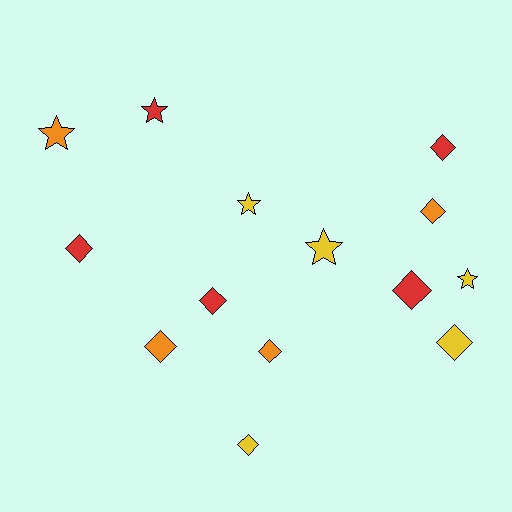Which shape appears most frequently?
Diamond, with 9 objects.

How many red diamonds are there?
There are 4 red diamonds.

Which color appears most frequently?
Red, with 5 objects.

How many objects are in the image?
There are 14 objects.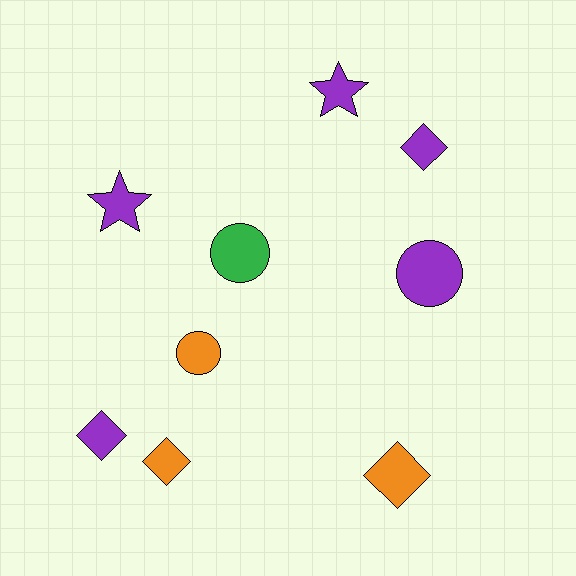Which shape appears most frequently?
Diamond, with 4 objects.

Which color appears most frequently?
Purple, with 5 objects.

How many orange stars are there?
There are no orange stars.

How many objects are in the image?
There are 9 objects.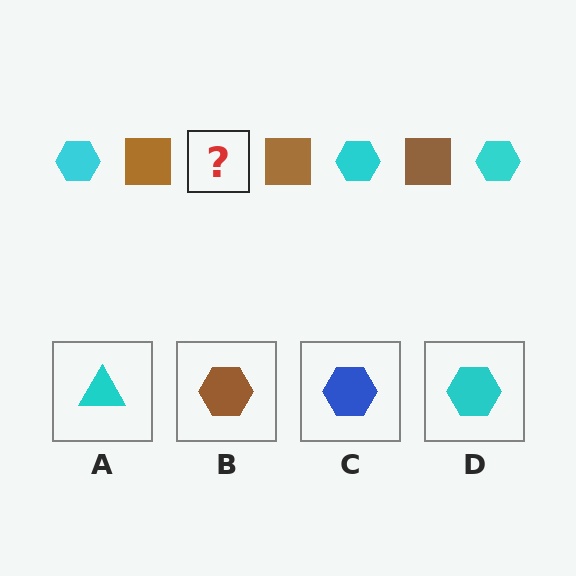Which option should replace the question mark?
Option D.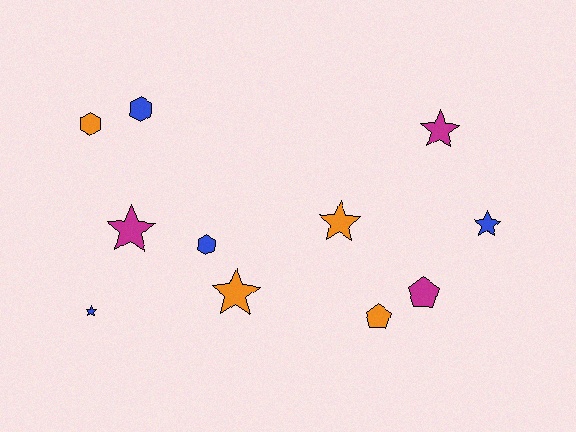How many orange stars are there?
There are 2 orange stars.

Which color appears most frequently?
Blue, with 4 objects.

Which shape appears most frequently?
Star, with 6 objects.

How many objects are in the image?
There are 11 objects.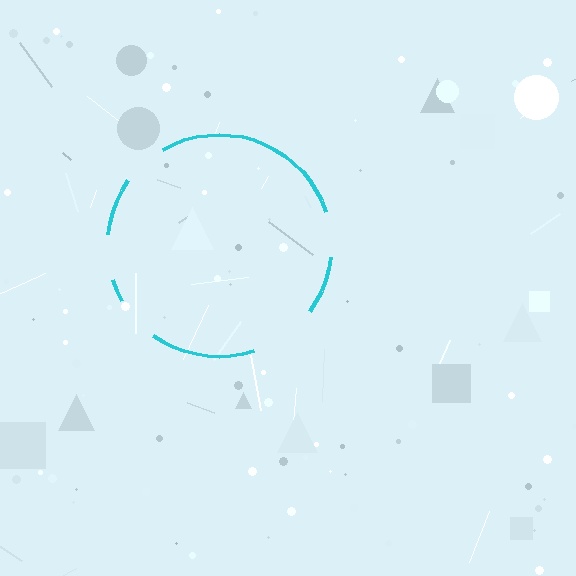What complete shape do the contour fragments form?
The contour fragments form a circle.